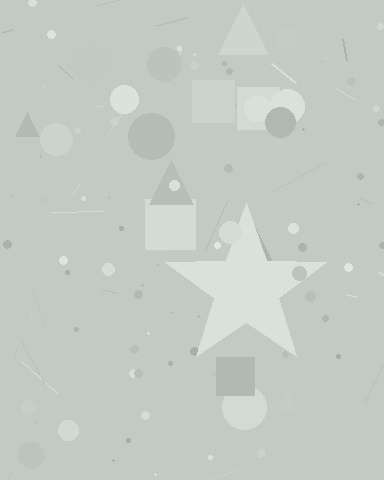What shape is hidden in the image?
A star is hidden in the image.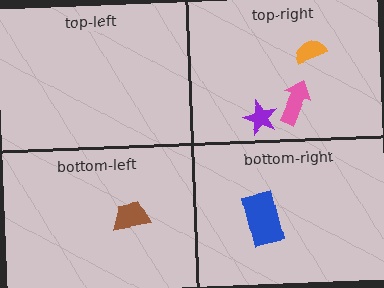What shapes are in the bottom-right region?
The blue rectangle.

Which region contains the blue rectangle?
The bottom-right region.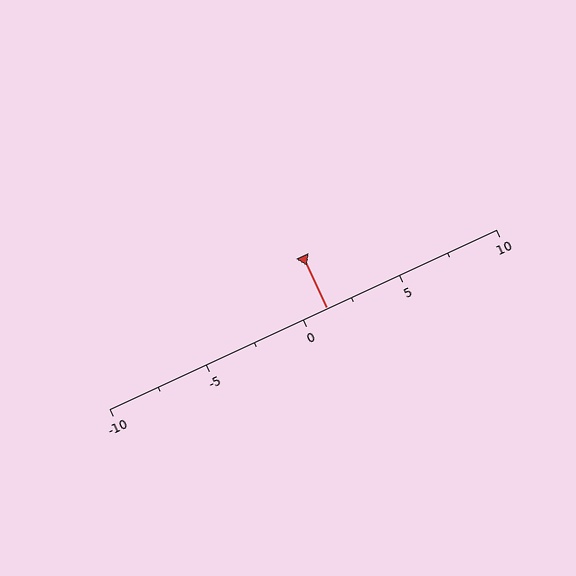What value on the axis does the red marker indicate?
The marker indicates approximately 1.2.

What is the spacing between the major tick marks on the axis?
The major ticks are spaced 5 apart.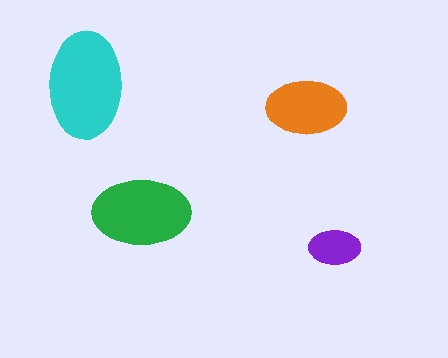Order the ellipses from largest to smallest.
the cyan one, the green one, the orange one, the purple one.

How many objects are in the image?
There are 4 objects in the image.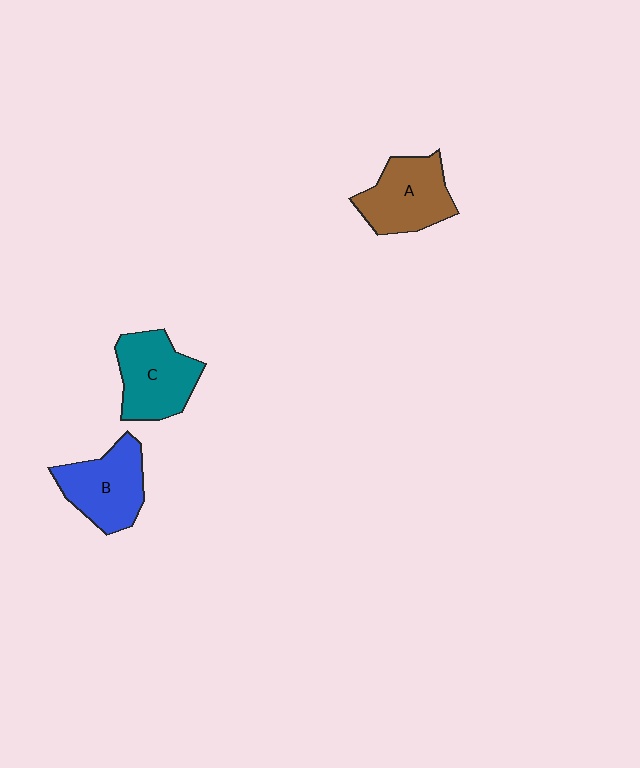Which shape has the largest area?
Shape C (teal).